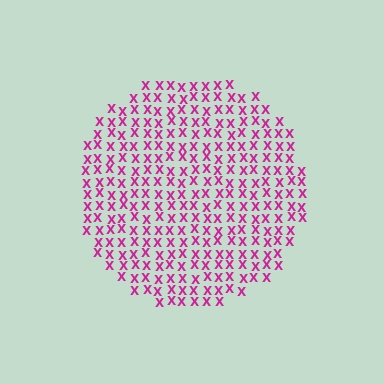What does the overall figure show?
The overall figure shows a circle.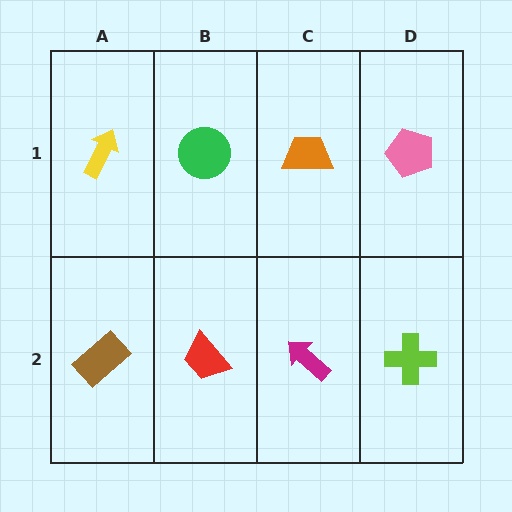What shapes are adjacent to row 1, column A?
A brown rectangle (row 2, column A), a green circle (row 1, column B).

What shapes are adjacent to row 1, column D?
A lime cross (row 2, column D), an orange trapezoid (row 1, column C).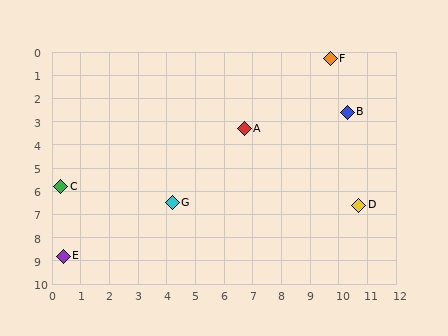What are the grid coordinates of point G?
Point G is at approximately (4.2, 6.5).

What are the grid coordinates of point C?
Point C is at approximately (0.3, 5.8).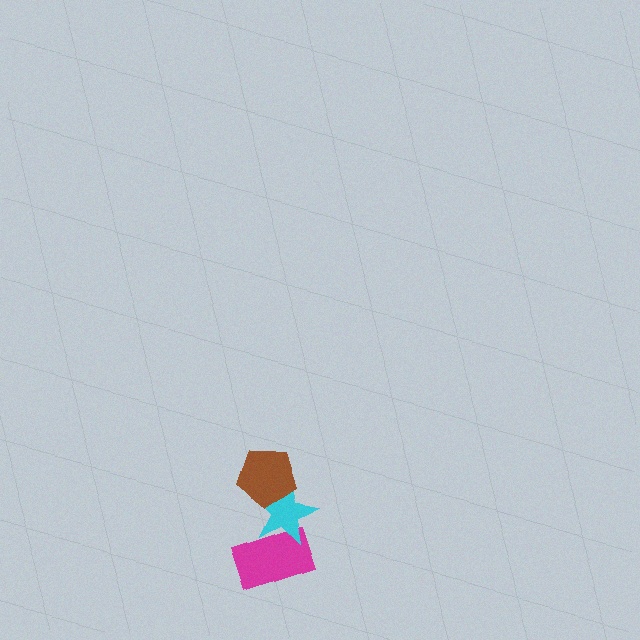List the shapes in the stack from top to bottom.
From top to bottom: the brown pentagon, the cyan star, the magenta rectangle.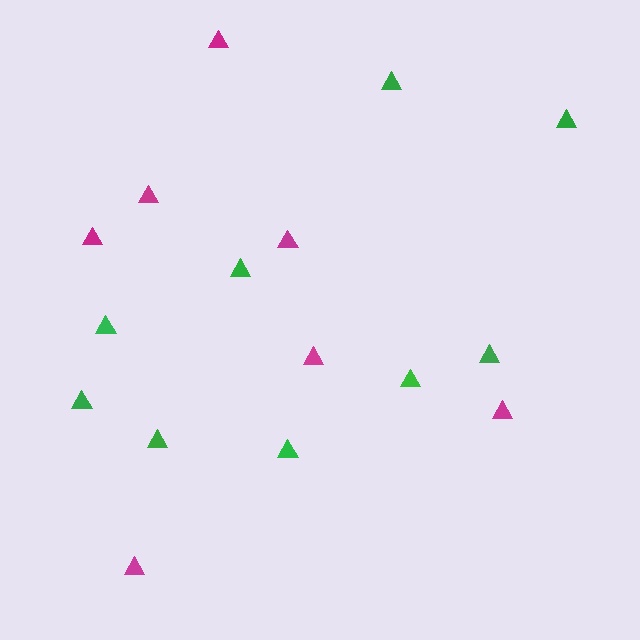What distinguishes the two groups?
There are 2 groups: one group of green triangles (9) and one group of magenta triangles (7).